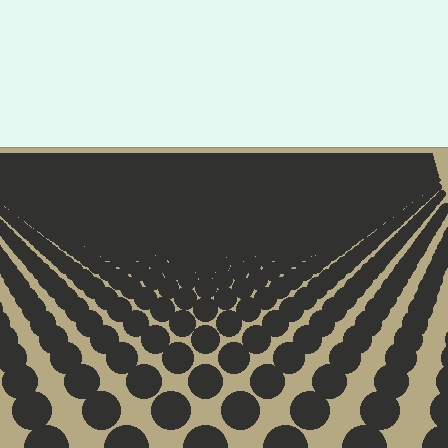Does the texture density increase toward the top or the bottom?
Density increases toward the top.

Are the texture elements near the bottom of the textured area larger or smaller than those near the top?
Larger. Near the bottom, elements are closer to the viewer and appear at a bigger on-screen size.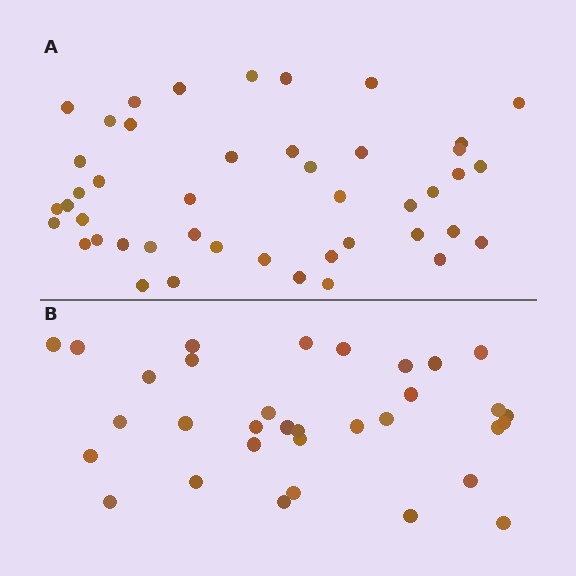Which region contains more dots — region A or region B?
Region A (the top region) has more dots.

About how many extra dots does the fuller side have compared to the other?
Region A has roughly 12 or so more dots than region B.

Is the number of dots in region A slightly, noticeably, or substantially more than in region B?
Region A has noticeably more, but not dramatically so. The ratio is roughly 1.4 to 1.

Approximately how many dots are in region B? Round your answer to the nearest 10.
About 30 dots. (The exact count is 33, which rounds to 30.)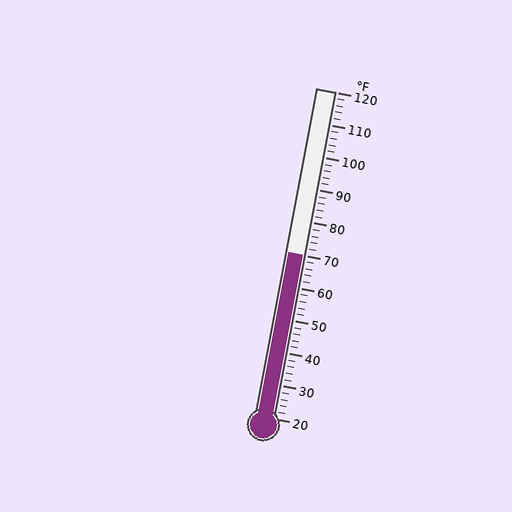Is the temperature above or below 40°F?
The temperature is above 40°F.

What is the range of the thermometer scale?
The thermometer scale ranges from 20°F to 120°F.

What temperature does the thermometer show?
The thermometer shows approximately 70°F.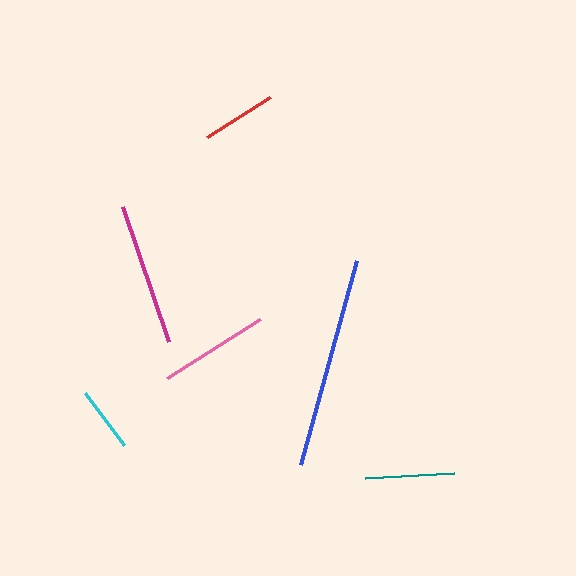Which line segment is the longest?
The blue line is the longest at approximately 211 pixels.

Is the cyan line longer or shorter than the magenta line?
The magenta line is longer than the cyan line.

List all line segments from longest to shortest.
From longest to shortest: blue, magenta, pink, teal, red, cyan.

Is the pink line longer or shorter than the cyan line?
The pink line is longer than the cyan line.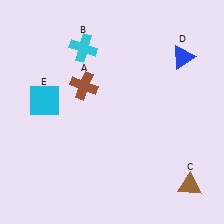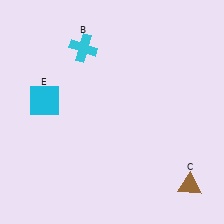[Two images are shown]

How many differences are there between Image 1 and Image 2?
There are 2 differences between the two images.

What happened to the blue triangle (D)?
The blue triangle (D) was removed in Image 2. It was in the top-right area of Image 1.